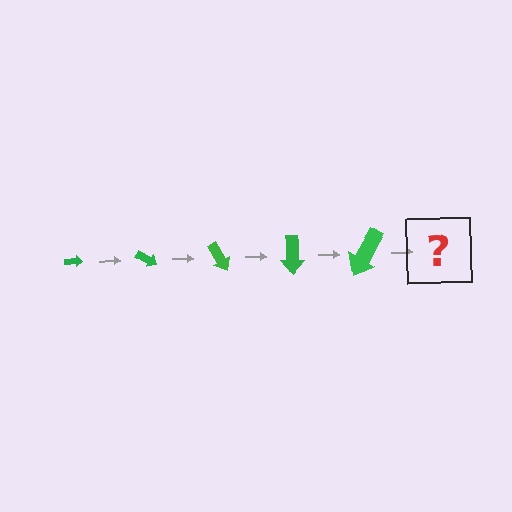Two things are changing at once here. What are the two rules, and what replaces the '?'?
The two rules are that the arrow grows larger each step and it rotates 30 degrees each step. The '?' should be an arrow, larger than the previous one and rotated 150 degrees from the start.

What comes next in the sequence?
The next element should be an arrow, larger than the previous one and rotated 150 degrees from the start.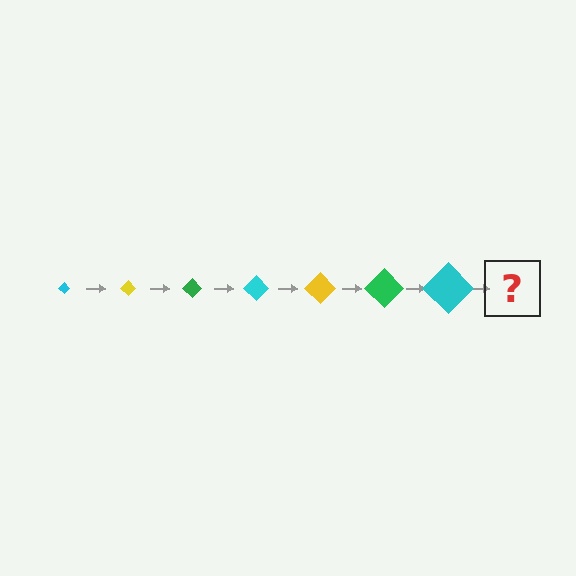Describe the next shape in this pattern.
It should be a yellow diamond, larger than the previous one.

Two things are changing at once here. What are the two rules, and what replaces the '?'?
The two rules are that the diamond grows larger each step and the color cycles through cyan, yellow, and green. The '?' should be a yellow diamond, larger than the previous one.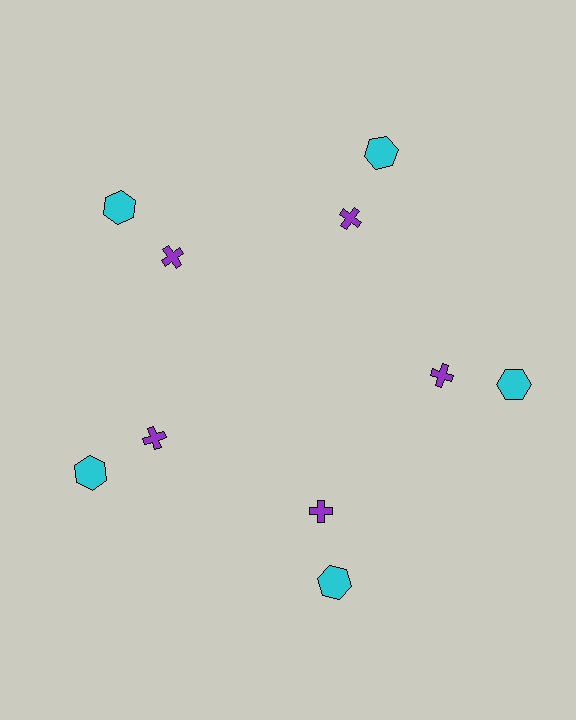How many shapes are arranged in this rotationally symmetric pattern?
There are 10 shapes, arranged in 5 groups of 2.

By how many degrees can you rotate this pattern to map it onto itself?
The pattern maps onto itself every 72 degrees of rotation.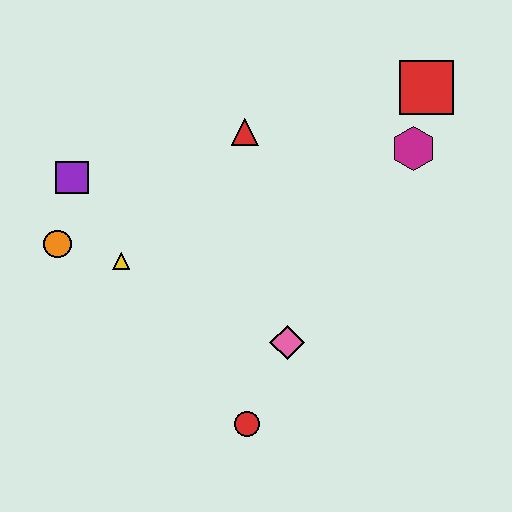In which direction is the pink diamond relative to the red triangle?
The pink diamond is below the red triangle.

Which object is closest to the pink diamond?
The red circle is closest to the pink diamond.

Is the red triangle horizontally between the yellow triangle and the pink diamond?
Yes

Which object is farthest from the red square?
The orange circle is farthest from the red square.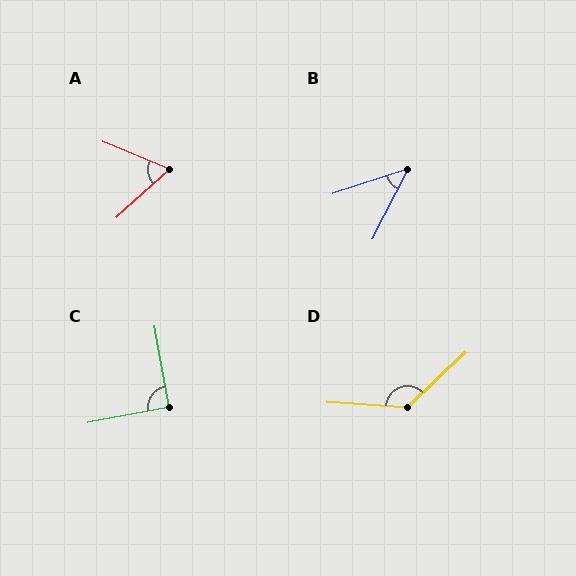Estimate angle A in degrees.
Approximately 65 degrees.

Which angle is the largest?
D, at approximately 133 degrees.